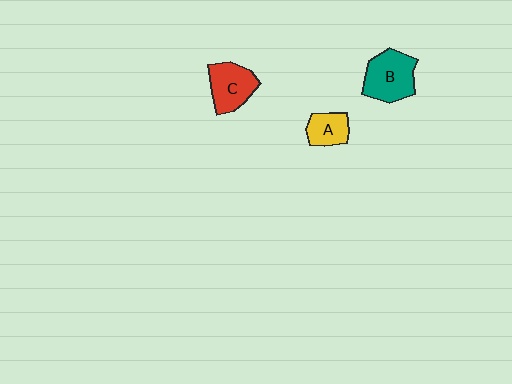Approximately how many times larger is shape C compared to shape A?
Approximately 1.5 times.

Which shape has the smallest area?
Shape A (yellow).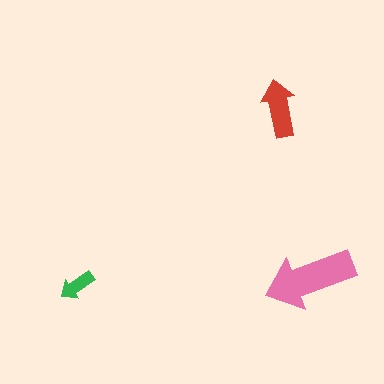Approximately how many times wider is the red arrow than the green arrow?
About 1.5 times wider.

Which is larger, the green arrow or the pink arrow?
The pink one.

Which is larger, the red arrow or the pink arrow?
The pink one.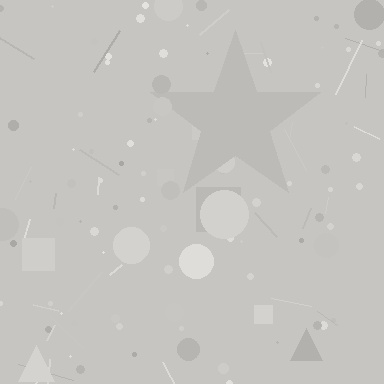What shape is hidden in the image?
A star is hidden in the image.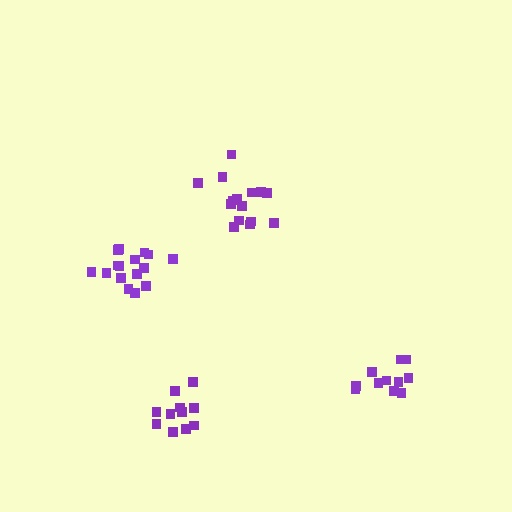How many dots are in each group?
Group 1: 11 dots, Group 2: 15 dots, Group 3: 11 dots, Group 4: 16 dots (53 total).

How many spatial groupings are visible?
There are 4 spatial groupings.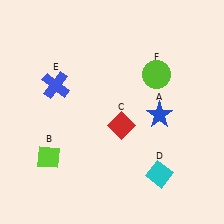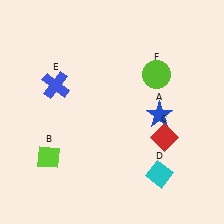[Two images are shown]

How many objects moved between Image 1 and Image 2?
1 object moved between the two images.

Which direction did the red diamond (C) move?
The red diamond (C) moved right.